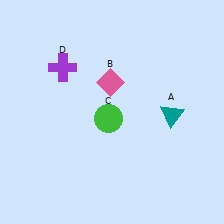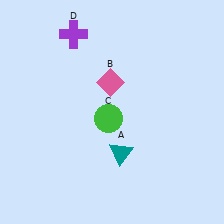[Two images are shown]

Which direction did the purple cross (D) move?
The purple cross (D) moved up.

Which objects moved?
The objects that moved are: the teal triangle (A), the purple cross (D).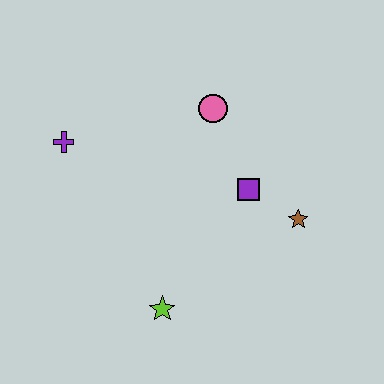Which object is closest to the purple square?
The brown star is closest to the purple square.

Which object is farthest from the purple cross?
The brown star is farthest from the purple cross.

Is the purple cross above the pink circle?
No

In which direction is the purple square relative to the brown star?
The purple square is to the left of the brown star.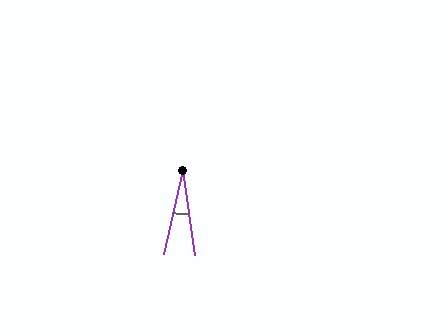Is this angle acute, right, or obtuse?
It is acute.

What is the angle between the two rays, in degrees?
Approximately 21 degrees.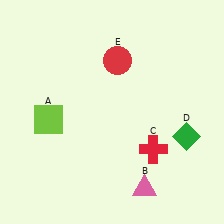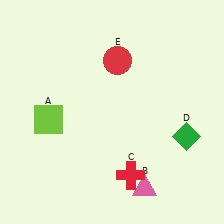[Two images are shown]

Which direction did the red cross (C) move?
The red cross (C) moved down.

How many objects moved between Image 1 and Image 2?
1 object moved between the two images.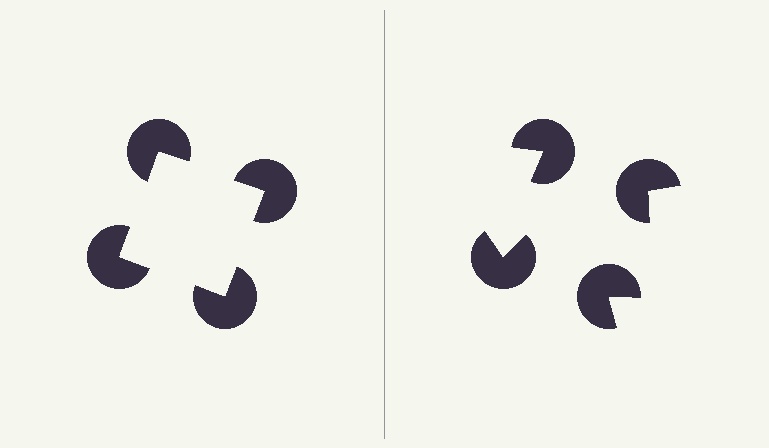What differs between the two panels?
The pac-man discs are positioned identically on both sides; only the wedge orientations differ. On the left they align to a square; on the right they are misaligned.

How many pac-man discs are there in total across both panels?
8 — 4 on each side.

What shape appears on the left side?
An illusory square.